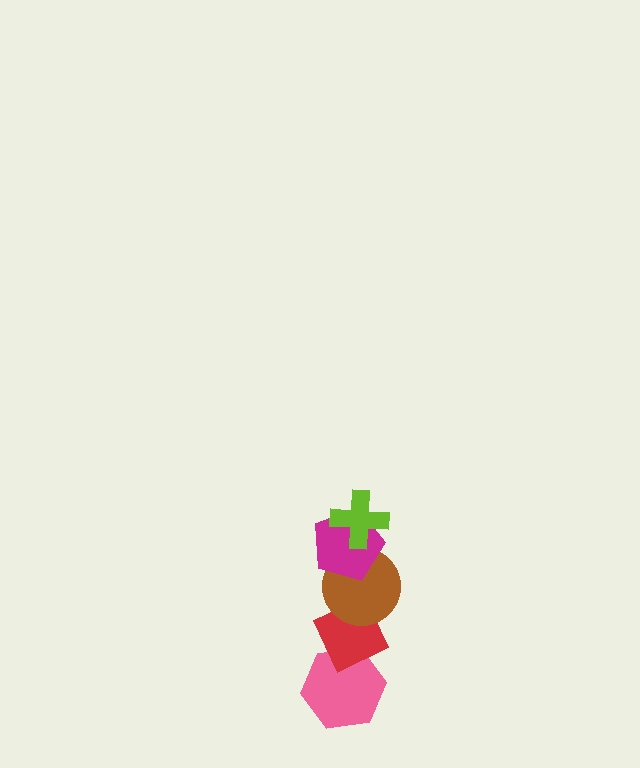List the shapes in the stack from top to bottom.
From top to bottom: the lime cross, the magenta pentagon, the brown circle, the red diamond, the pink hexagon.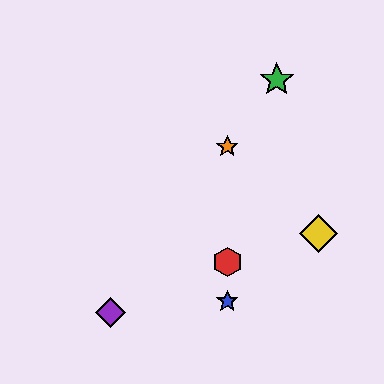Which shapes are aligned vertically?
The red hexagon, the blue star, the orange star are aligned vertically.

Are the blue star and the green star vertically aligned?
No, the blue star is at x≈227 and the green star is at x≈277.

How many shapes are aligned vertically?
3 shapes (the red hexagon, the blue star, the orange star) are aligned vertically.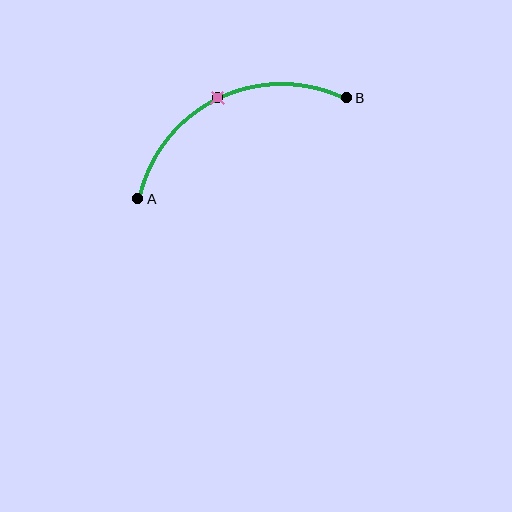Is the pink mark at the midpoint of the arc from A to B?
Yes. The pink mark lies on the arc at equal arc-length from both A and B — it is the arc midpoint.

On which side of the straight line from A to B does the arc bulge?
The arc bulges above the straight line connecting A and B.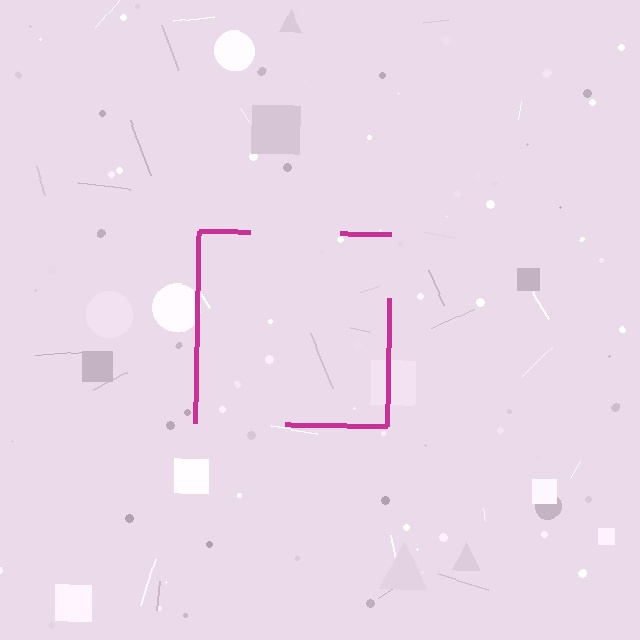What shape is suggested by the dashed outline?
The dashed outline suggests a square.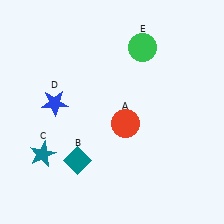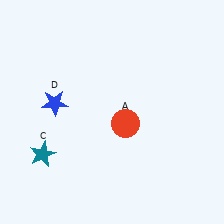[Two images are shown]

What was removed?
The green circle (E), the teal diamond (B) were removed in Image 2.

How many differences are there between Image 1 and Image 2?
There are 2 differences between the two images.